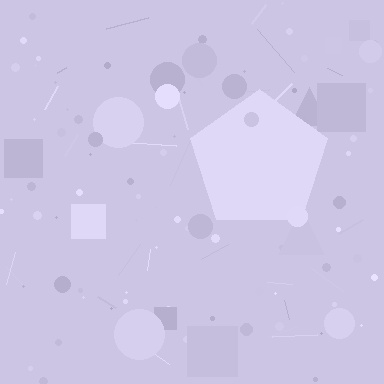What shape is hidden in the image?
A pentagon is hidden in the image.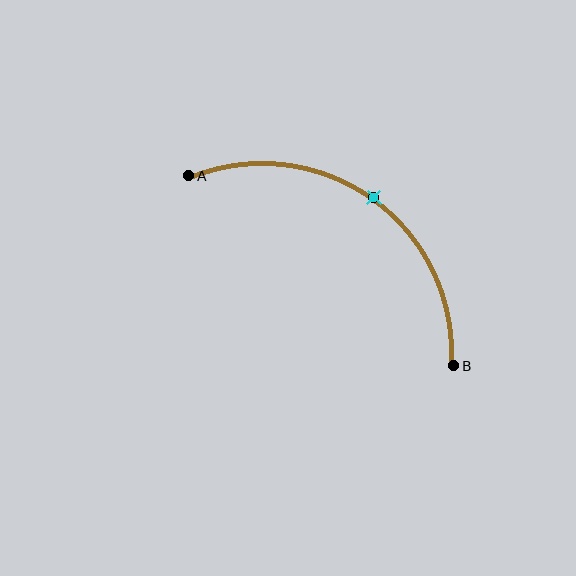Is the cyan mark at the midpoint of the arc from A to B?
Yes. The cyan mark lies on the arc at equal arc-length from both A and B — it is the arc midpoint.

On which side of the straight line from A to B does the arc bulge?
The arc bulges above and to the right of the straight line connecting A and B.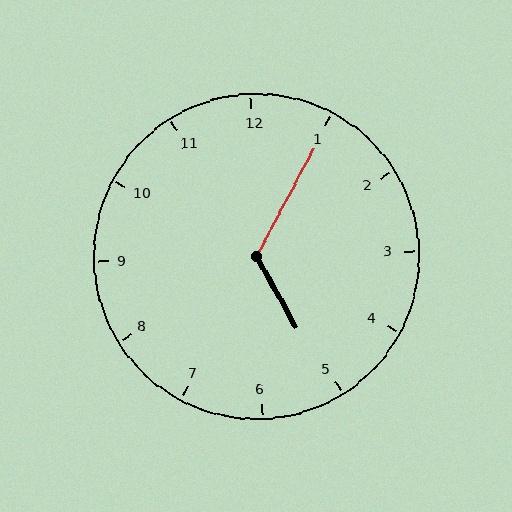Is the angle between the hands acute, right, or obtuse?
It is obtuse.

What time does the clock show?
5:05.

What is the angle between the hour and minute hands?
Approximately 122 degrees.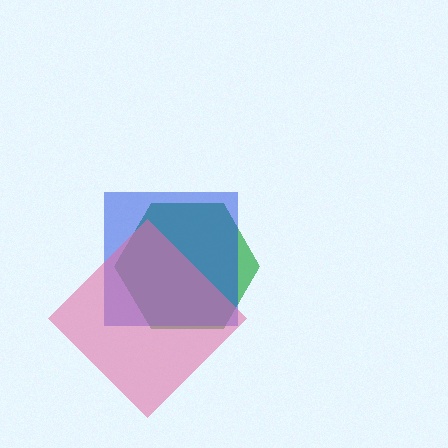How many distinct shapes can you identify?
There are 3 distinct shapes: a green hexagon, a blue square, a pink diamond.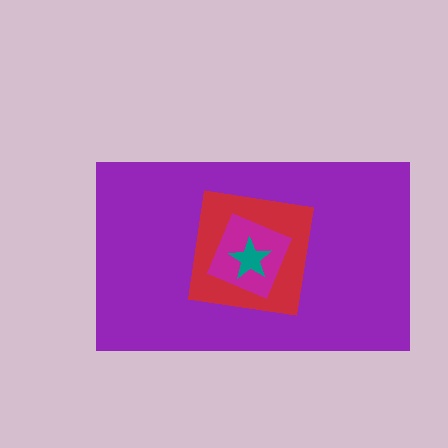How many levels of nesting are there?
4.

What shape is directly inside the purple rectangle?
The red square.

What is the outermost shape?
The purple rectangle.